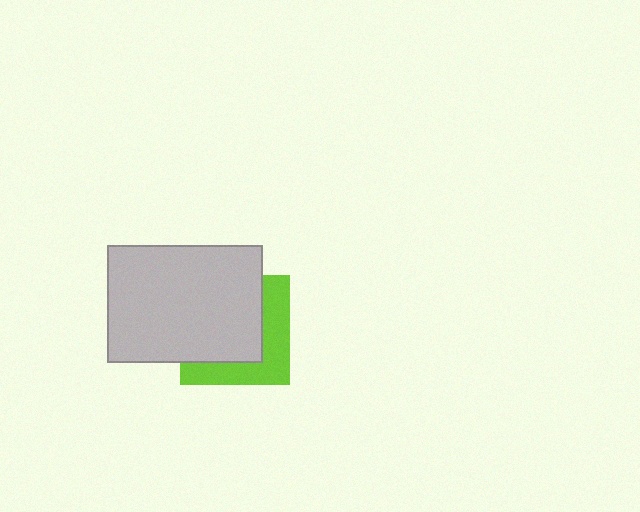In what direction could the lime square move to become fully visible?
The lime square could move toward the lower-right. That would shift it out from behind the light gray rectangle entirely.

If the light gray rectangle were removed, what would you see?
You would see the complete lime square.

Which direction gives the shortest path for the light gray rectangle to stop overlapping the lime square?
Moving toward the upper-left gives the shortest separation.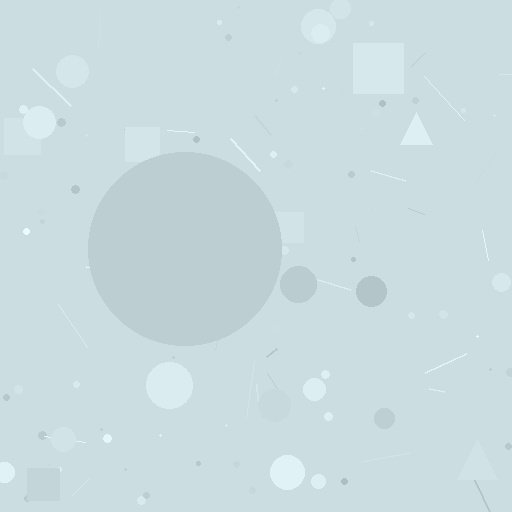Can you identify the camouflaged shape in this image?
The camouflaged shape is a circle.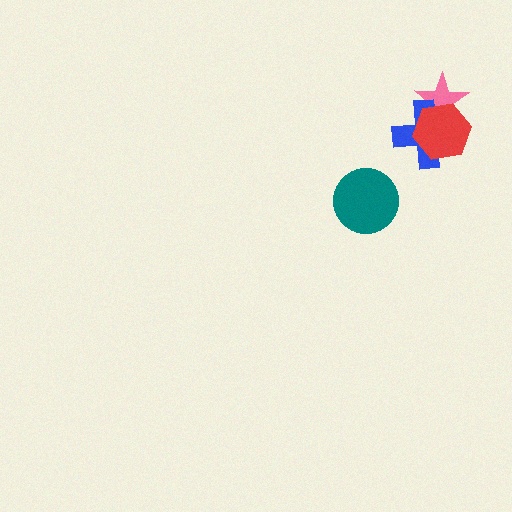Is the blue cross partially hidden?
Yes, it is partially covered by another shape.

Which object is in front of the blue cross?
The red hexagon is in front of the blue cross.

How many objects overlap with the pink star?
2 objects overlap with the pink star.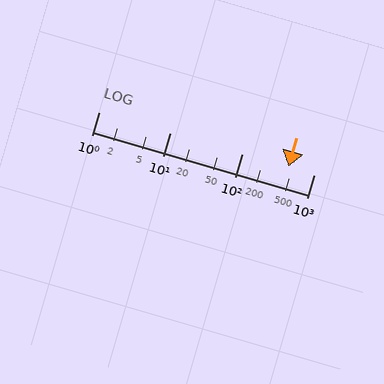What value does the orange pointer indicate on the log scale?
The pointer indicates approximately 440.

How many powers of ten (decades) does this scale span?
The scale spans 3 decades, from 1 to 1000.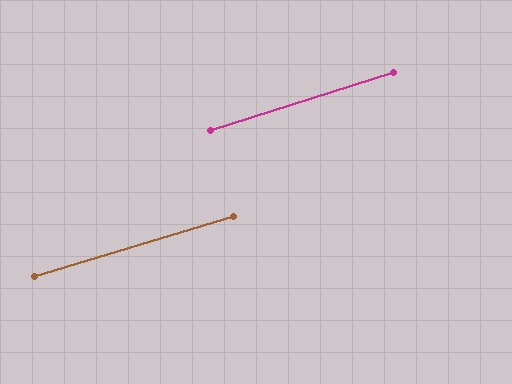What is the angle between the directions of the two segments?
Approximately 1 degree.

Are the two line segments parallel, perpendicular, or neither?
Parallel — their directions differ by only 0.8°.